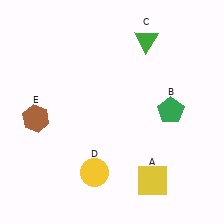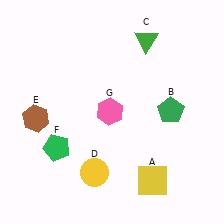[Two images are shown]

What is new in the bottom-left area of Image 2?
A green pentagon (F) was added in the bottom-left area of Image 2.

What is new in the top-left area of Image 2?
A pink hexagon (G) was added in the top-left area of Image 2.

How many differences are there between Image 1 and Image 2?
There are 2 differences between the two images.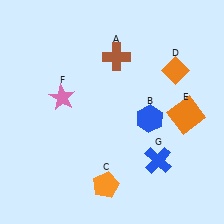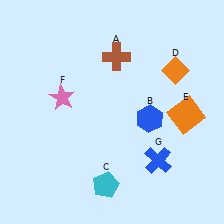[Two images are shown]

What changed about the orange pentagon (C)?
In Image 1, C is orange. In Image 2, it changed to cyan.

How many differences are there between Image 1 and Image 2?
There is 1 difference between the two images.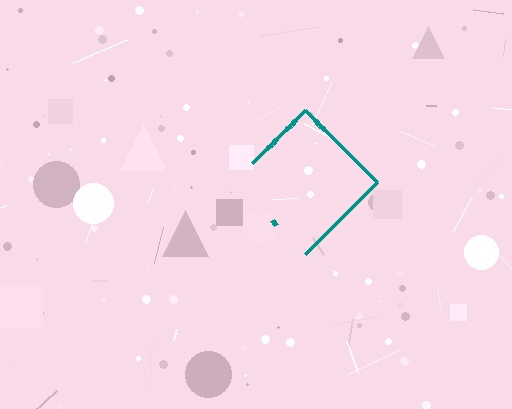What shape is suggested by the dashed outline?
The dashed outline suggests a diamond.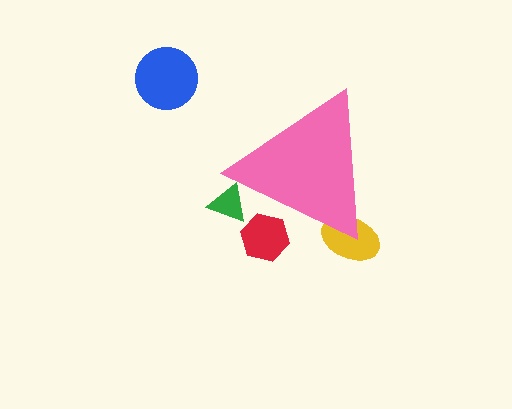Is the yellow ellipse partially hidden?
Yes, the yellow ellipse is partially hidden behind the pink triangle.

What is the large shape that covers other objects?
A pink triangle.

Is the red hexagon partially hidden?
Yes, the red hexagon is partially hidden behind the pink triangle.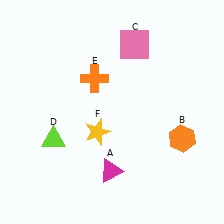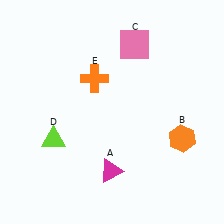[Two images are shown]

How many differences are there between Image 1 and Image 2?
There is 1 difference between the two images.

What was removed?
The yellow star (F) was removed in Image 2.